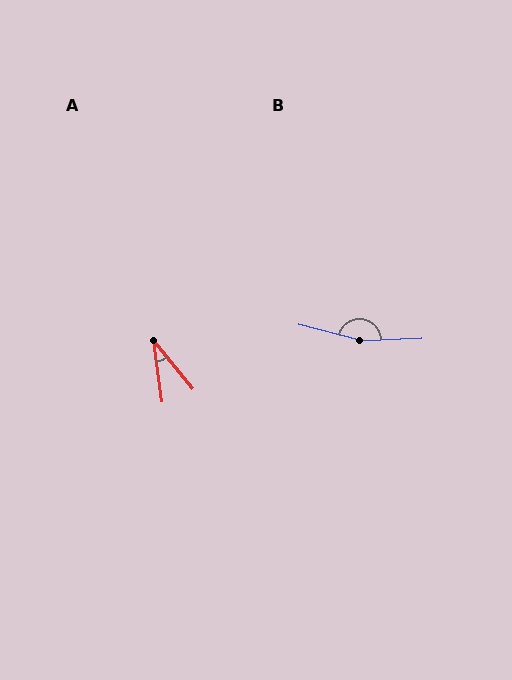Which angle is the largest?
B, at approximately 163 degrees.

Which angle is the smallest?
A, at approximately 31 degrees.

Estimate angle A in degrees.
Approximately 31 degrees.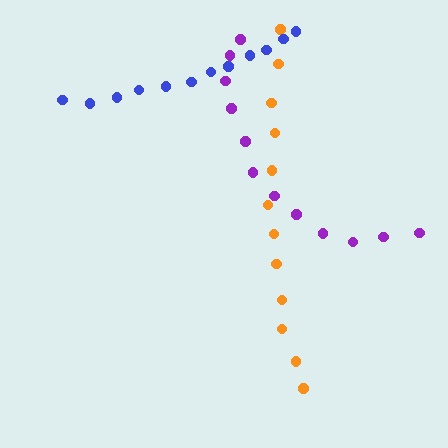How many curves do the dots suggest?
There are 3 distinct paths.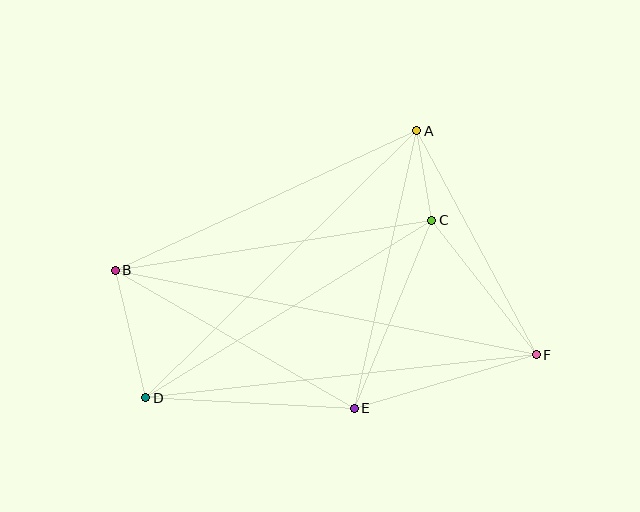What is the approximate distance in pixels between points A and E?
The distance between A and E is approximately 284 pixels.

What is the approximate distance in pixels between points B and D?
The distance between B and D is approximately 131 pixels.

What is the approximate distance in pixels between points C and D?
The distance between C and D is approximately 337 pixels.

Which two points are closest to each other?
Points A and C are closest to each other.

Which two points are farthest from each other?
Points B and F are farthest from each other.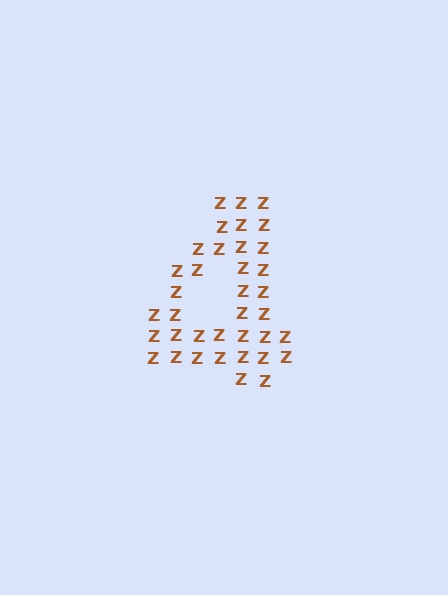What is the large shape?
The large shape is the digit 4.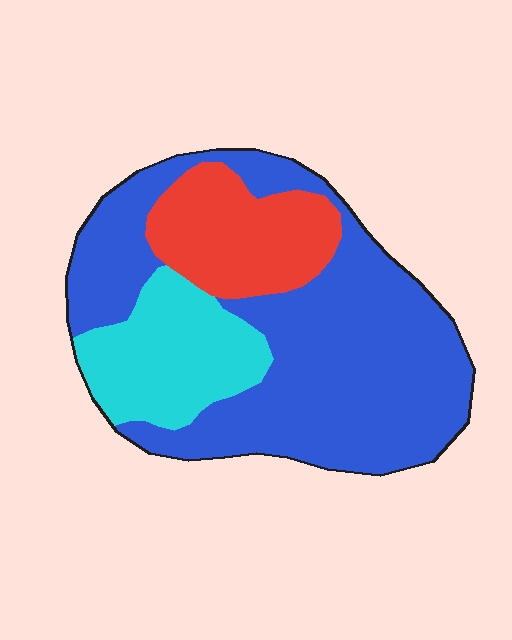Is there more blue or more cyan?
Blue.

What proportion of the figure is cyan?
Cyan takes up about one fifth (1/5) of the figure.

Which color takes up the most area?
Blue, at roughly 60%.